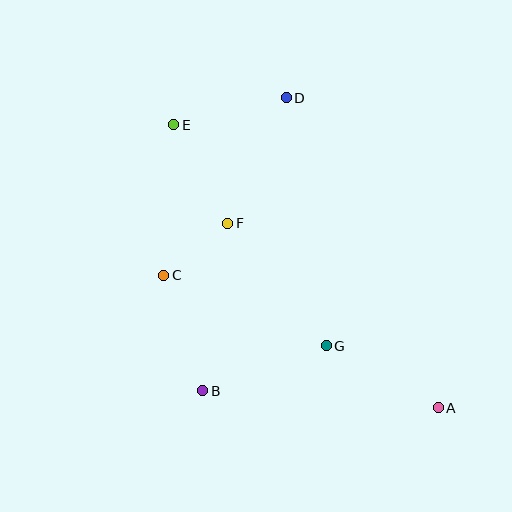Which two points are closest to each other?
Points C and F are closest to each other.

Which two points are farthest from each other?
Points A and E are farthest from each other.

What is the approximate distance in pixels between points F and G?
The distance between F and G is approximately 157 pixels.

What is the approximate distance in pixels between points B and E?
The distance between B and E is approximately 268 pixels.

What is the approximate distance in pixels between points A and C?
The distance between A and C is approximately 305 pixels.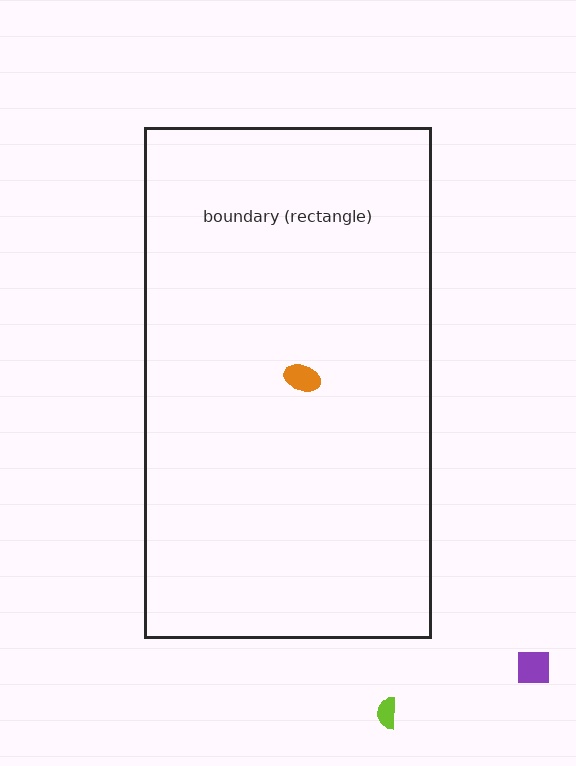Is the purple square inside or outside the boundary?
Outside.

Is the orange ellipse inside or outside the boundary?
Inside.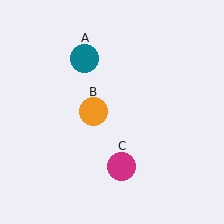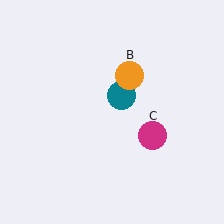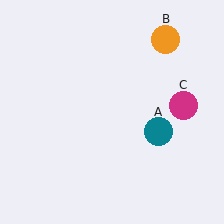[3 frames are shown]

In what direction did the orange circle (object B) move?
The orange circle (object B) moved up and to the right.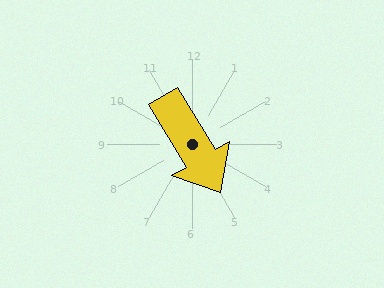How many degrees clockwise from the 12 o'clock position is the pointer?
Approximately 149 degrees.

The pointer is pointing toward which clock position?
Roughly 5 o'clock.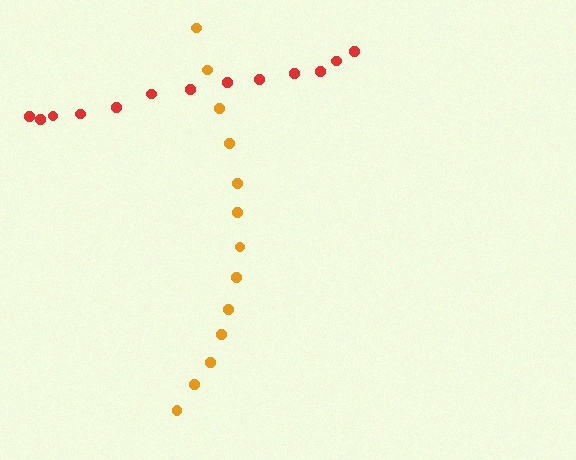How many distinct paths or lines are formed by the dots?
There are 2 distinct paths.